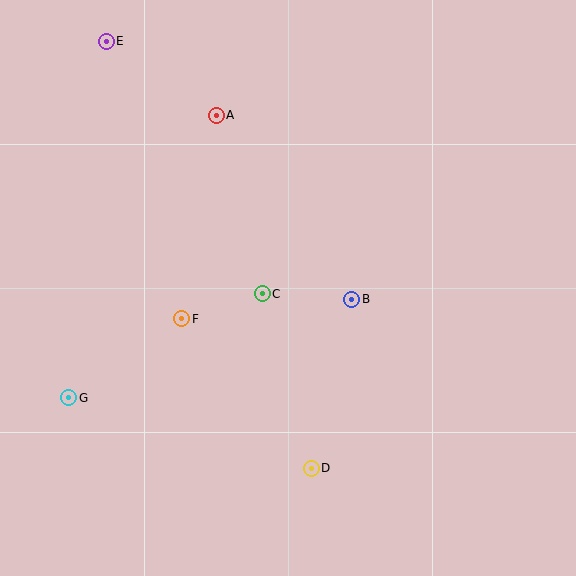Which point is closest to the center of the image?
Point C at (262, 294) is closest to the center.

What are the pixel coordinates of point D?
Point D is at (311, 469).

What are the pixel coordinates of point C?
Point C is at (262, 294).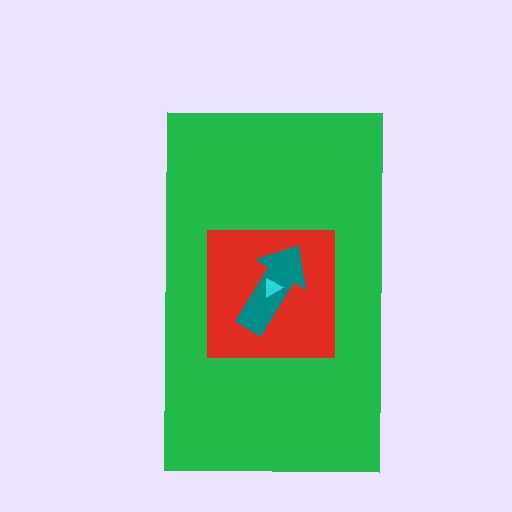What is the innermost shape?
The cyan triangle.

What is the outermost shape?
The green rectangle.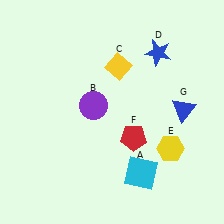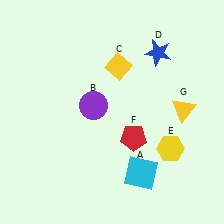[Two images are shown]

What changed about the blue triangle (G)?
In Image 1, G is blue. In Image 2, it changed to yellow.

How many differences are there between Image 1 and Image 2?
There is 1 difference between the two images.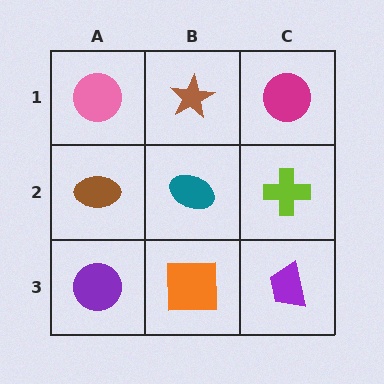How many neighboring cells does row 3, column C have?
2.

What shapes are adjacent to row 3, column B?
A teal ellipse (row 2, column B), a purple circle (row 3, column A), a purple trapezoid (row 3, column C).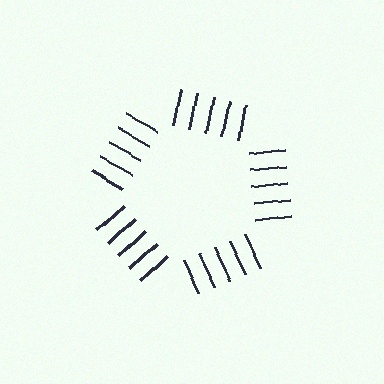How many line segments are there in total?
25 — 5 along each of the 5 edges.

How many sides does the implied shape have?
5 sides — the line-ends trace a pentagon.